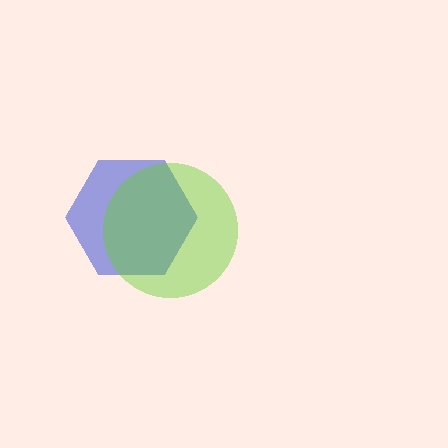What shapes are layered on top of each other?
The layered shapes are: a blue hexagon, a lime circle.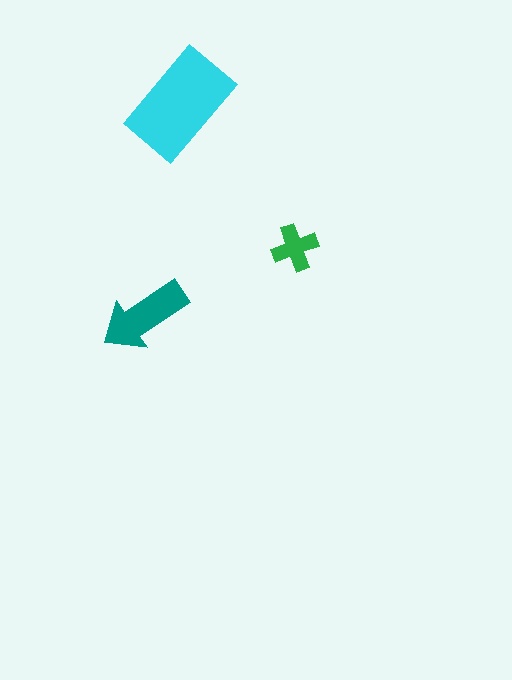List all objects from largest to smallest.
The cyan rectangle, the teal arrow, the green cross.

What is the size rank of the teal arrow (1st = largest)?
2nd.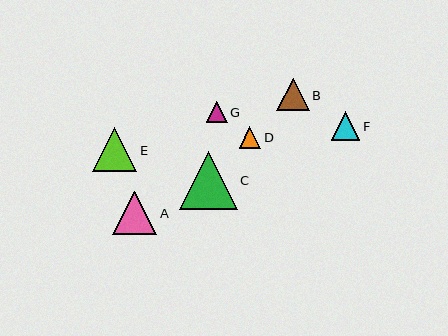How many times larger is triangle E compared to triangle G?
Triangle E is approximately 2.1 times the size of triangle G.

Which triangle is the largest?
Triangle C is the largest with a size of approximately 58 pixels.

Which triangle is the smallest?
Triangle G is the smallest with a size of approximately 21 pixels.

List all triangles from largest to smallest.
From largest to smallest: C, E, A, B, F, D, G.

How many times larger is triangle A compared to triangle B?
Triangle A is approximately 1.4 times the size of triangle B.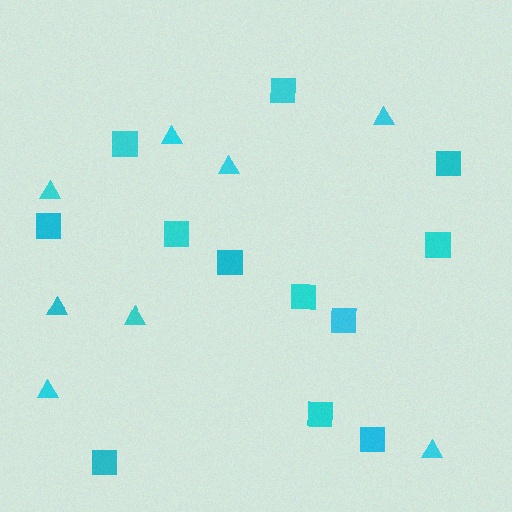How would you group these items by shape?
There are 2 groups: one group of squares (12) and one group of triangles (8).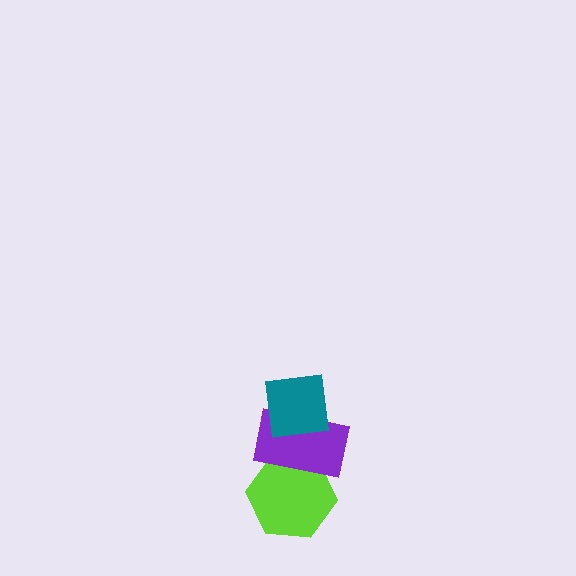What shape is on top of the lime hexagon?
The purple rectangle is on top of the lime hexagon.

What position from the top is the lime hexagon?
The lime hexagon is 3rd from the top.